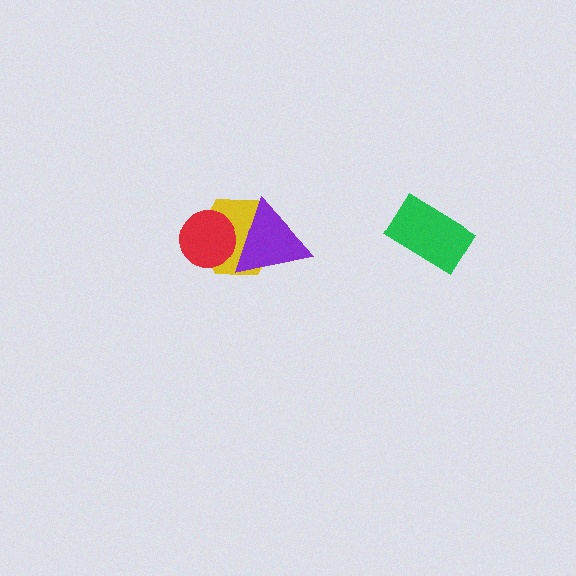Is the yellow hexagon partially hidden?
Yes, it is partially covered by another shape.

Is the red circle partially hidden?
Yes, it is partially covered by another shape.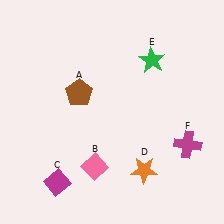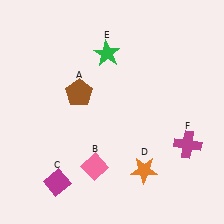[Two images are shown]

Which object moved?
The green star (E) moved left.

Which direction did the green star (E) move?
The green star (E) moved left.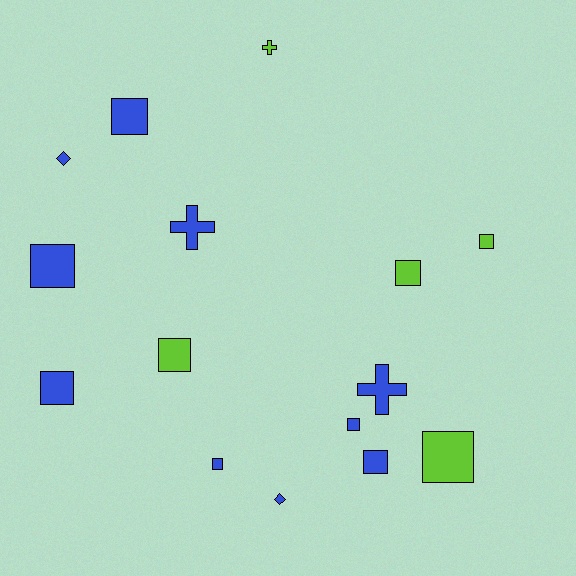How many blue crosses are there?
There are 2 blue crosses.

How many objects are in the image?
There are 15 objects.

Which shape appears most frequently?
Square, with 10 objects.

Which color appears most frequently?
Blue, with 10 objects.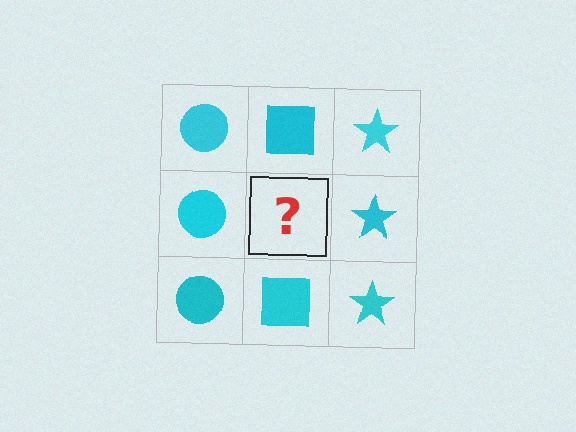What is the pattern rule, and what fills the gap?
The rule is that each column has a consistent shape. The gap should be filled with a cyan square.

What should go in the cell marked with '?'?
The missing cell should contain a cyan square.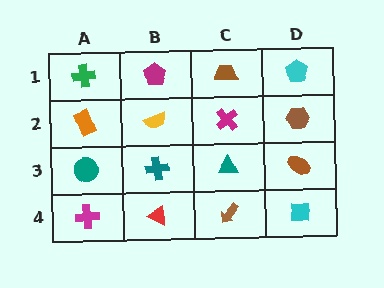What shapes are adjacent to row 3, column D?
A brown hexagon (row 2, column D), a cyan square (row 4, column D), a teal triangle (row 3, column C).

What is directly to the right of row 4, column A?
A red triangle.